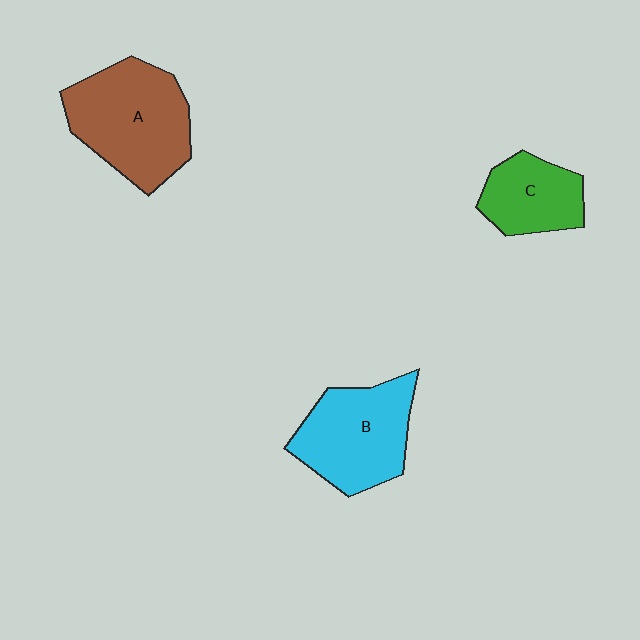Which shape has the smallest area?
Shape C (green).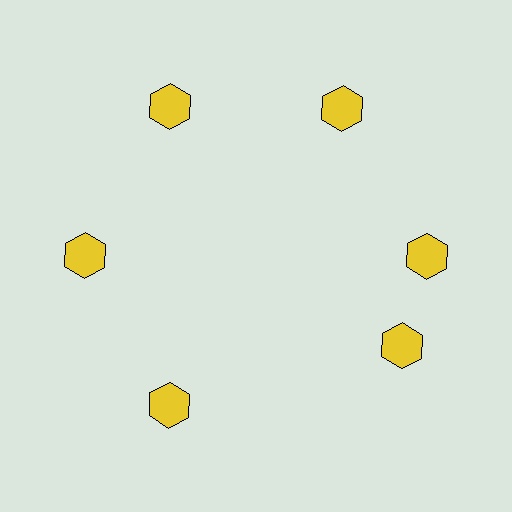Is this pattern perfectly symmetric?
No. The 6 yellow hexagons are arranged in a ring, but one element near the 5 o'clock position is rotated out of alignment along the ring, breaking the 6-fold rotational symmetry.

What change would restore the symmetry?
The symmetry would be restored by rotating it back into even spacing with its neighbors so that all 6 hexagons sit at equal angles and equal distance from the center.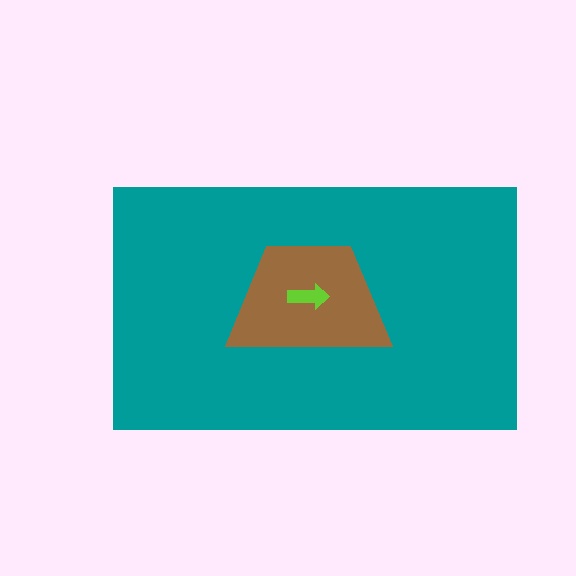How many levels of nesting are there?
3.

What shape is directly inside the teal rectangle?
The brown trapezoid.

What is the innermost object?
The lime arrow.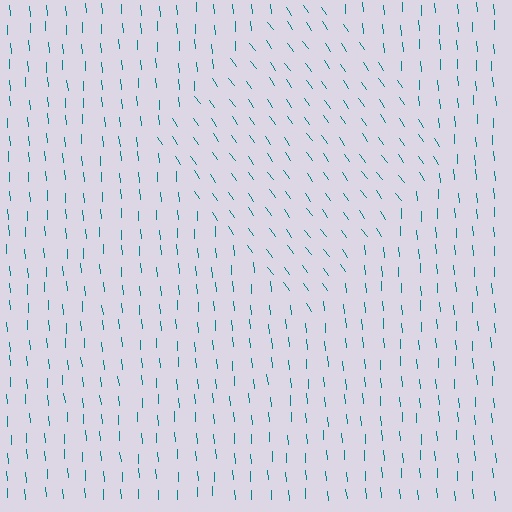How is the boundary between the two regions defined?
The boundary is defined purely by a change in line orientation (approximately 31 degrees difference). All lines are the same color and thickness.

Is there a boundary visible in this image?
Yes, there is a texture boundary formed by a change in line orientation.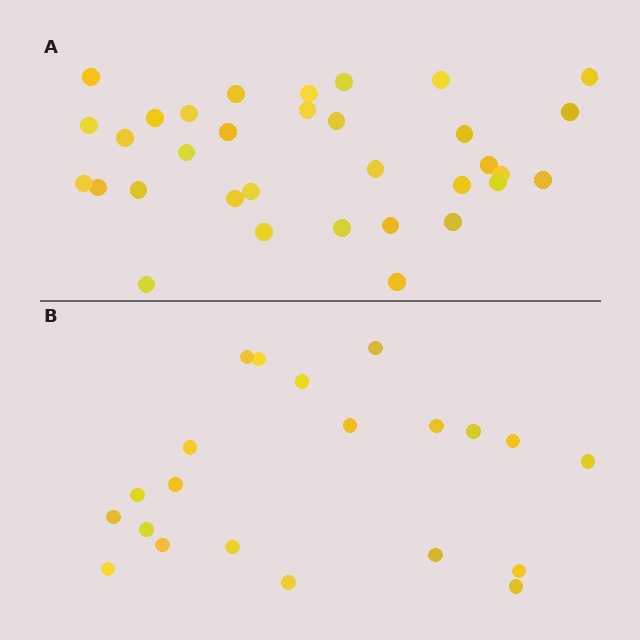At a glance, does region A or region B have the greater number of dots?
Region A (the top region) has more dots.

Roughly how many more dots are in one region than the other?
Region A has roughly 12 or so more dots than region B.